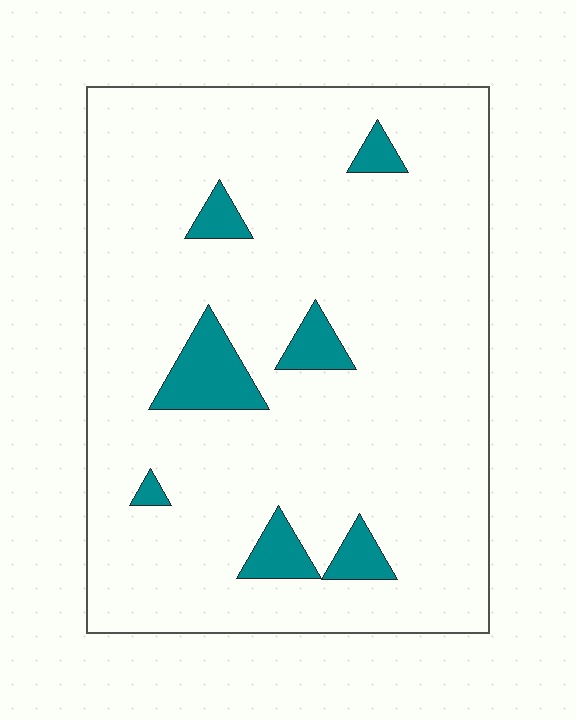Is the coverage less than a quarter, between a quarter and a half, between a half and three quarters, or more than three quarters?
Less than a quarter.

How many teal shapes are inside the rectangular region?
7.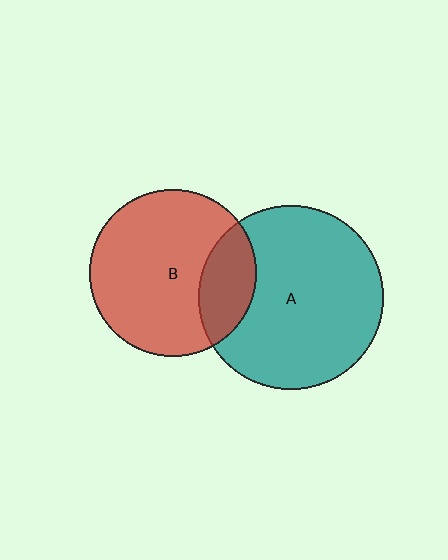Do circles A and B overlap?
Yes.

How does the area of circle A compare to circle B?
Approximately 1.2 times.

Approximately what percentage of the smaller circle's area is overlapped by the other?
Approximately 20%.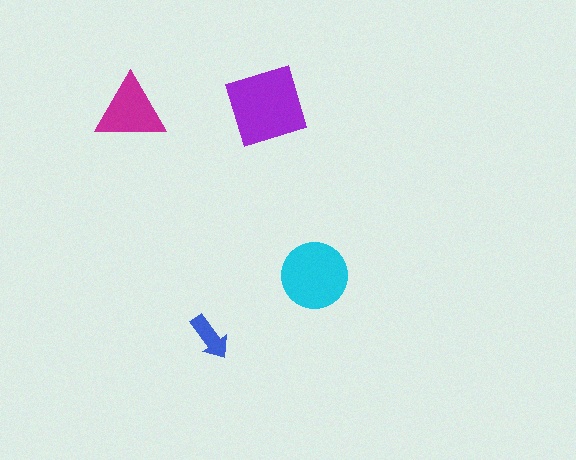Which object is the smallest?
The blue arrow.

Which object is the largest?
The purple diamond.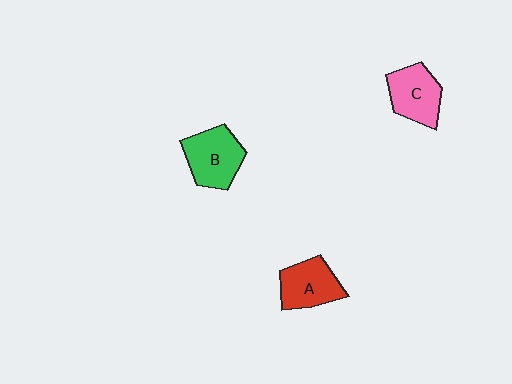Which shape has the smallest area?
Shape A (red).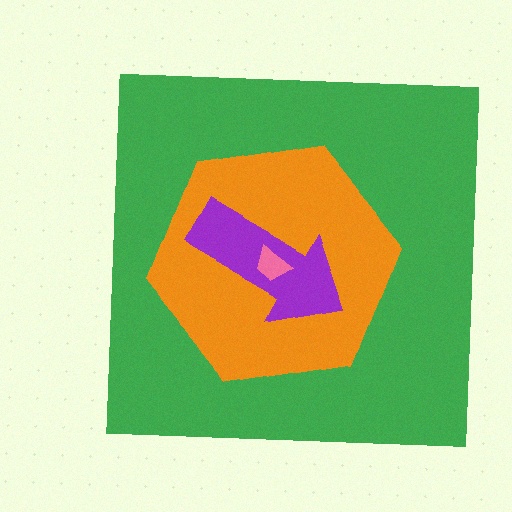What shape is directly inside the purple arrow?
The pink trapezoid.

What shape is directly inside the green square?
The orange hexagon.